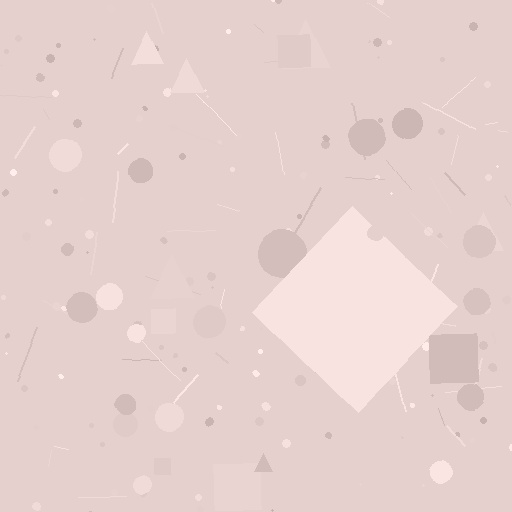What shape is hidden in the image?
A diamond is hidden in the image.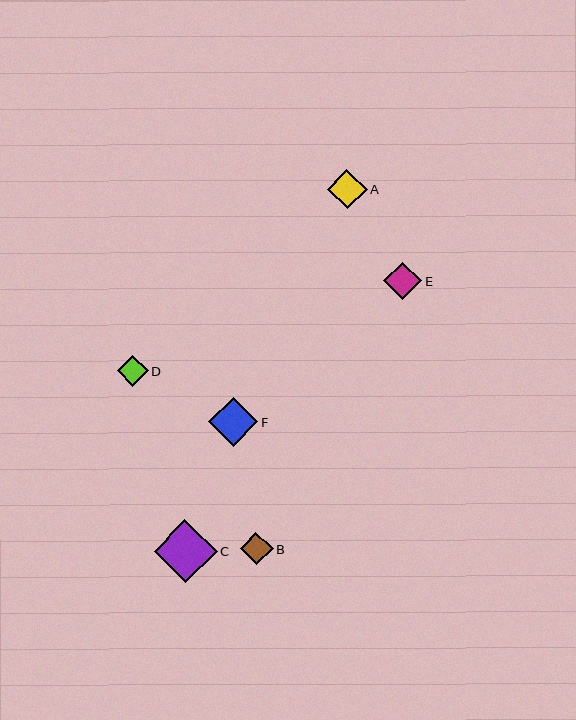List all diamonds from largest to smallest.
From largest to smallest: C, F, A, E, B, D.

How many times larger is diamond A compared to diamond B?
Diamond A is approximately 1.2 times the size of diamond B.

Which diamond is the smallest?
Diamond D is the smallest with a size of approximately 31 pixels.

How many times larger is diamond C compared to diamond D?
Diamond C is approximately 2.0 times the size of diamond D.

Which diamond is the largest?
Diamond C is the largest with a size of approximately 63 pixels.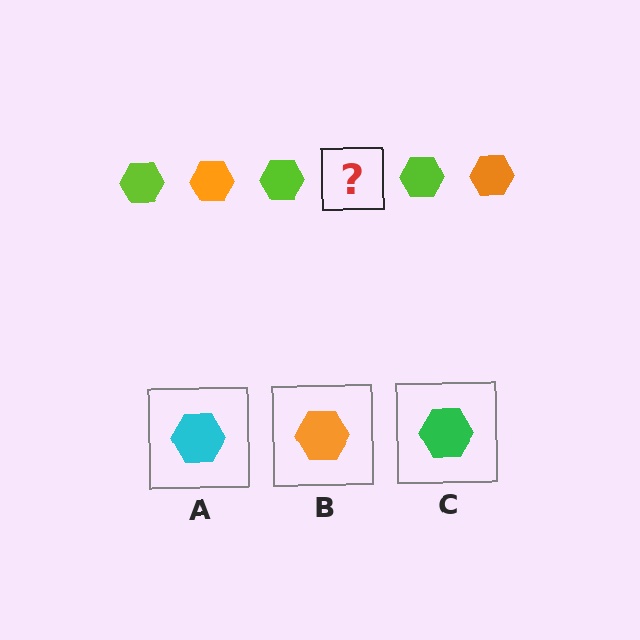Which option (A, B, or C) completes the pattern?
B.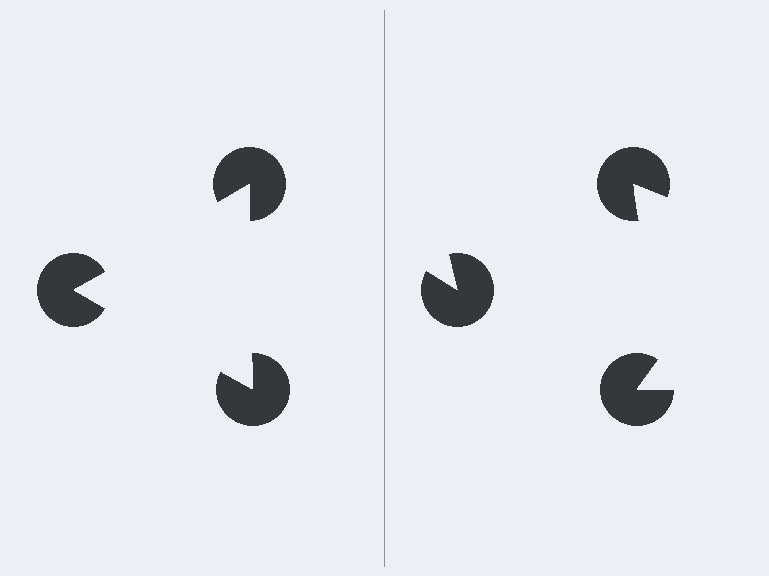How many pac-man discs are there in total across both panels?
6 — 3 on each side.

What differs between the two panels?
The pac-man discs are positioned identically on both sides; only the wedge orientations differ. On the left they align to a triangle; on the right they are misaligned.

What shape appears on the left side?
An illusory triangle.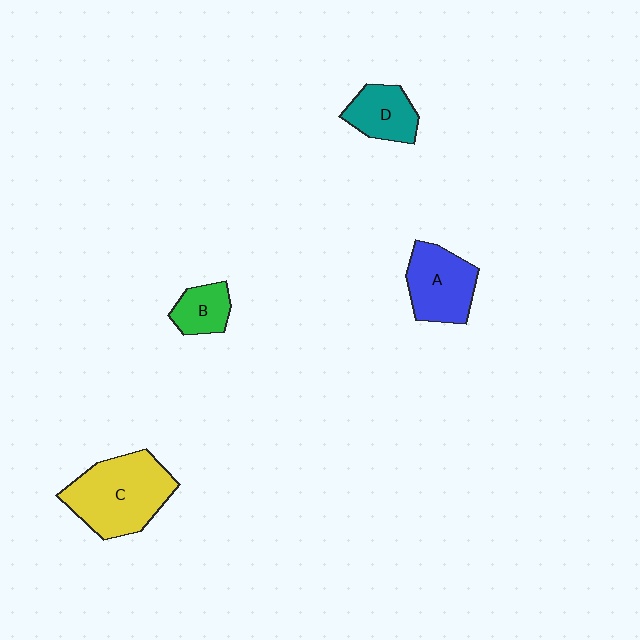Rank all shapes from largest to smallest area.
From largest to smallest: C (yellow), A (blue), D (teal), B (green).